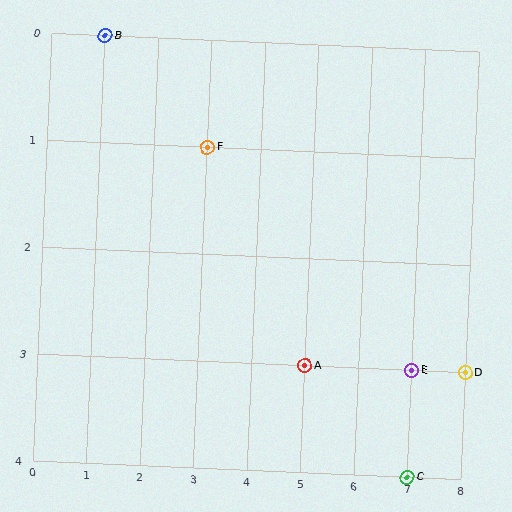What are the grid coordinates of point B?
Point B is at grid coordinates (1, 0).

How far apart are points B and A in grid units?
Points B and A are 4 columns and 3 rows apart (about 5.0 grid units diagonally).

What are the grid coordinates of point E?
Point E is at grid coordinates (7, 3).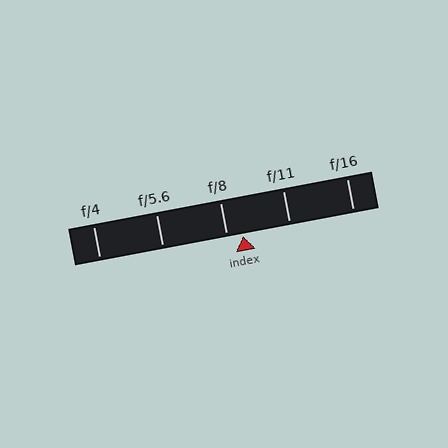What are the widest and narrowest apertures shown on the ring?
The widest aperture shown is f/4 and the narrowest is f/16.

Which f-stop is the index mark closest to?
The index mark is closest to f/8.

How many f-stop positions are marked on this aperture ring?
There are 5 f-stop positions marked.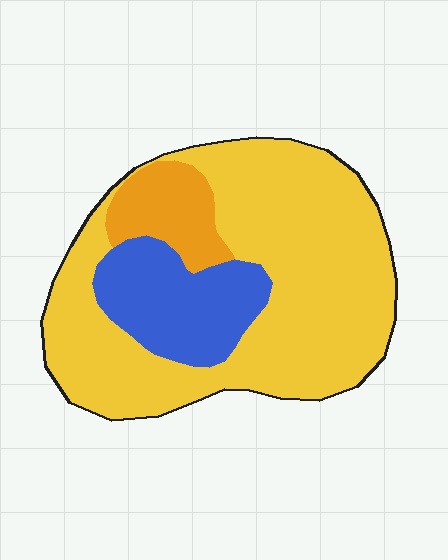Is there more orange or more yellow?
Yellow.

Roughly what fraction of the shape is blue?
Blue covers roughly 20% of the shape.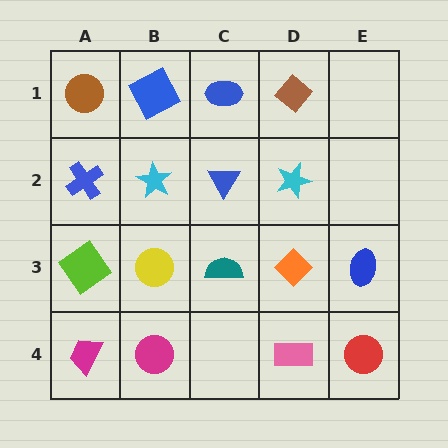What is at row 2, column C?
A blue triangle.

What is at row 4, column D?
A pink rectangle.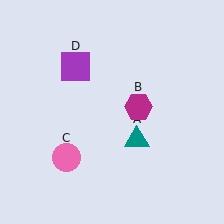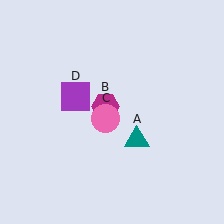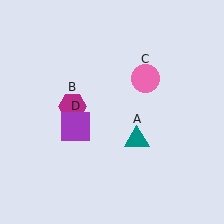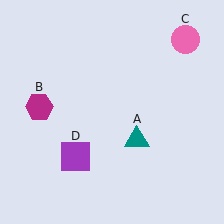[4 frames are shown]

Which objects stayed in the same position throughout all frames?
Teal triangle (object A) remained stationary.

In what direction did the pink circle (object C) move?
The pink circle (object C) moved up and to the right.